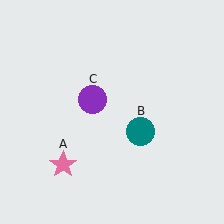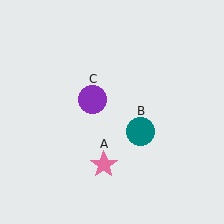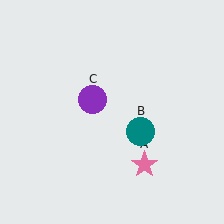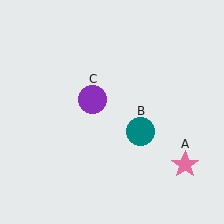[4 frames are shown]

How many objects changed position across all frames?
1 object changed position: pink star (object A).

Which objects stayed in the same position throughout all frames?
Teal circle (object B) and purple circle (object C) remained stationary.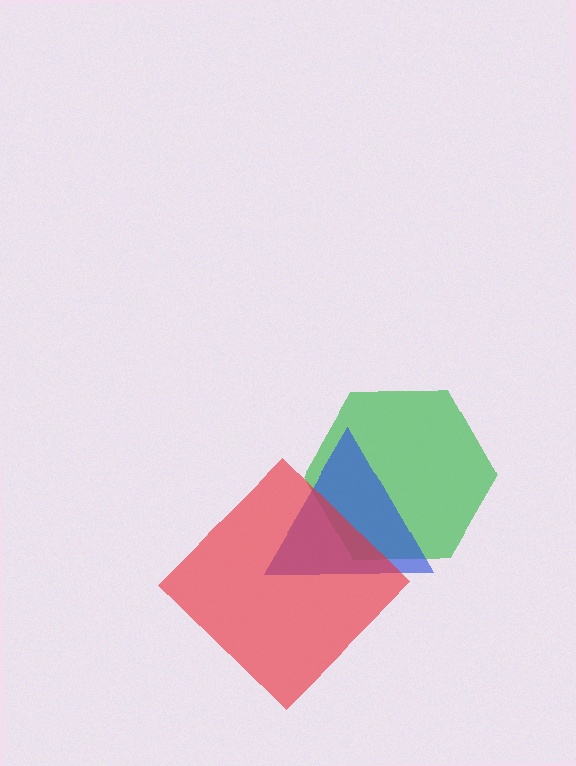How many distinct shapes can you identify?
There are 3 distinct shapes: a green hexagon, a blue triangle, a red diamond.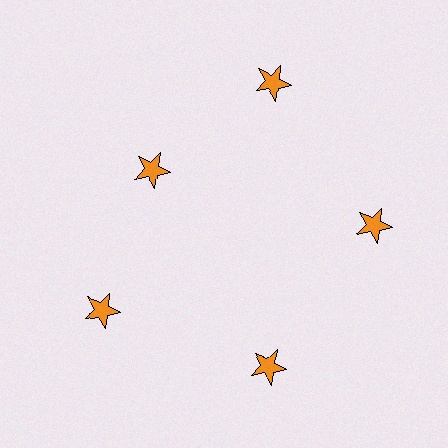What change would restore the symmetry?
The symmetry would be restored by moving it outward, back onto the ring so that all 5 stars sit at equal angles and equal distance from the center.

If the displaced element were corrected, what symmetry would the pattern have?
It would have 5-fold rotational symmetry — the pattern would map onto itself every 72 degrees.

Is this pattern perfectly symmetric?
No. The 5 orange stars are arranged in a ring, but one element near the 10 o'clock position is pulled inward toward the center, breaking the 5-fold rotational symmetry.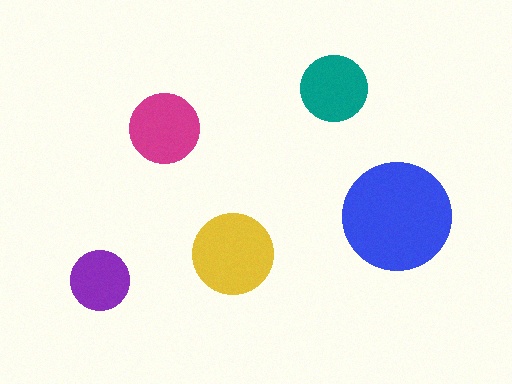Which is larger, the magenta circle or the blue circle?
The blue one.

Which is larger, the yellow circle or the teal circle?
The yellow one.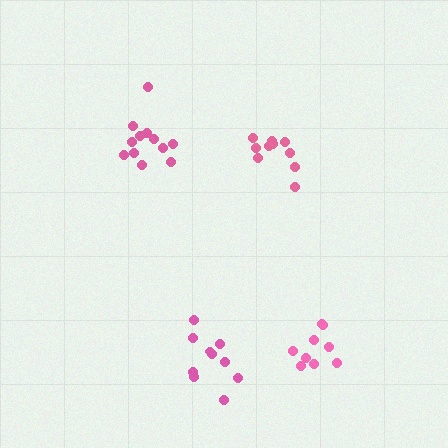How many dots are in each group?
Group 1: 9 dots, Group 2: 10 dots, Group 3: 12 dots, Group 4: 10 dots (41 total).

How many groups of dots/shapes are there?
There are 4 groups.